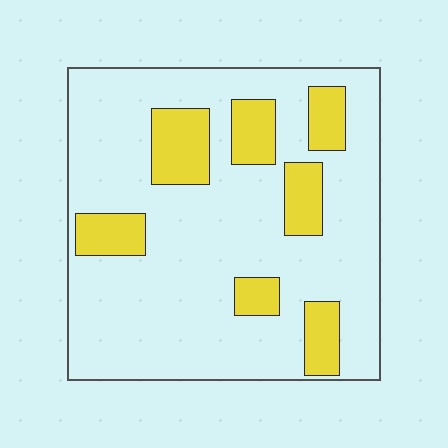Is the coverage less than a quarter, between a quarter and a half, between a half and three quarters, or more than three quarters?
Less than a quarter.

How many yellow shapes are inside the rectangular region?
7.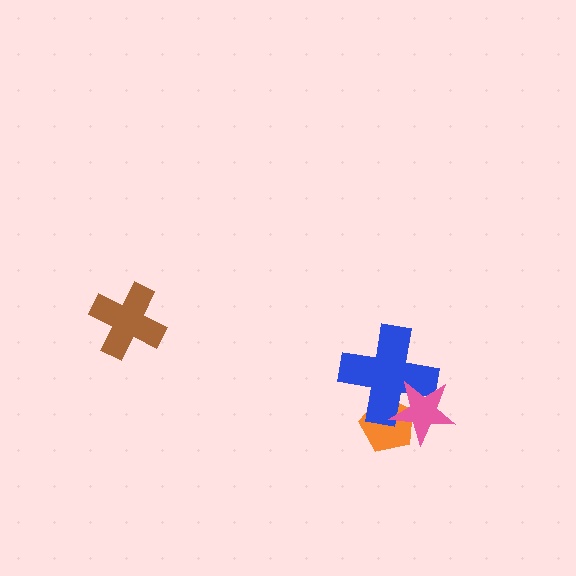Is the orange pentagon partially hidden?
Yes, it is partially covered by another shape.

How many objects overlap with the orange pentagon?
2 objects overlap with the orange pentagon.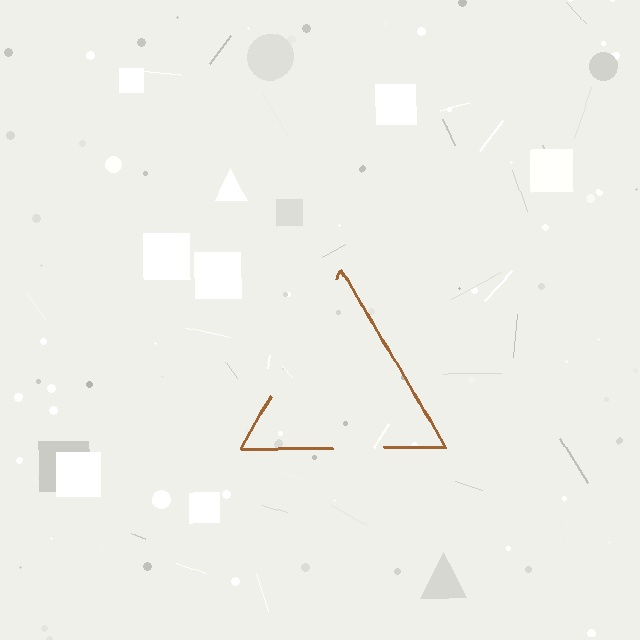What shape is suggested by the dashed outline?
The dashed outline suggests a triangle.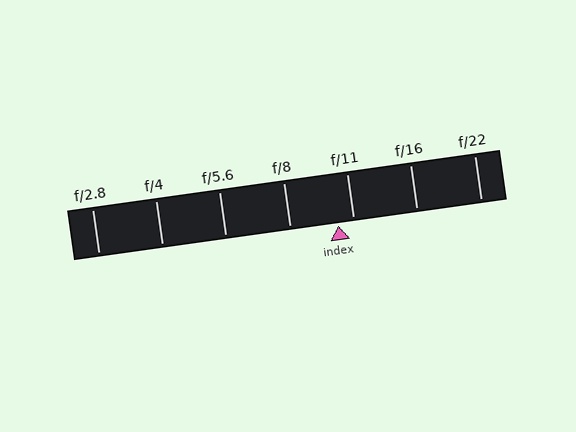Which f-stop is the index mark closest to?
The index mark is closest to f/11.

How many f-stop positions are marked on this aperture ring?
There are 7 f-stop positions marked.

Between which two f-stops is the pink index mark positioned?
The index mark is between f/8 and f/11.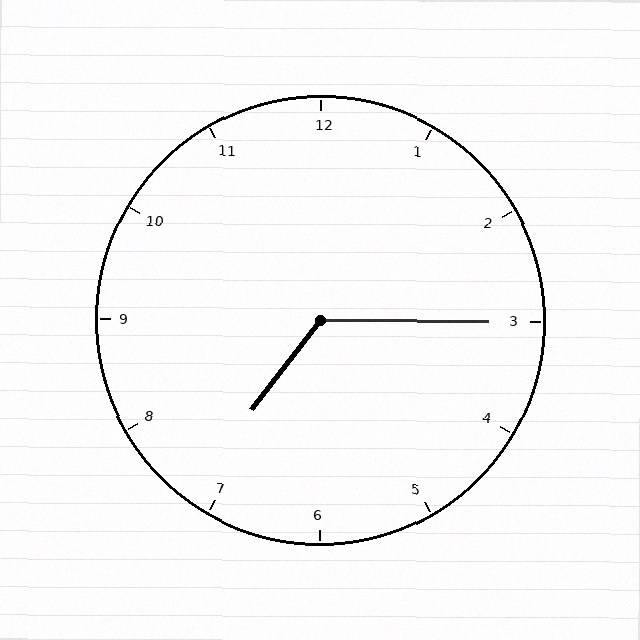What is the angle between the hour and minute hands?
Approximately 128 degrees.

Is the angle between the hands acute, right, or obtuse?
It is obtuse.